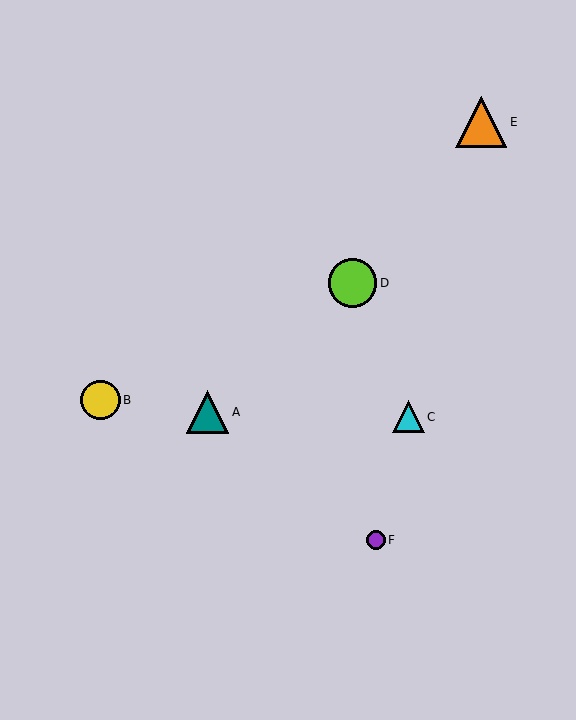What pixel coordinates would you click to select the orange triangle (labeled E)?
Click at (481, 122) to select the orange triangle E.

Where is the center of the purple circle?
The center of the purple circle is at (376, 540).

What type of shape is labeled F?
Shape F is a purple circle.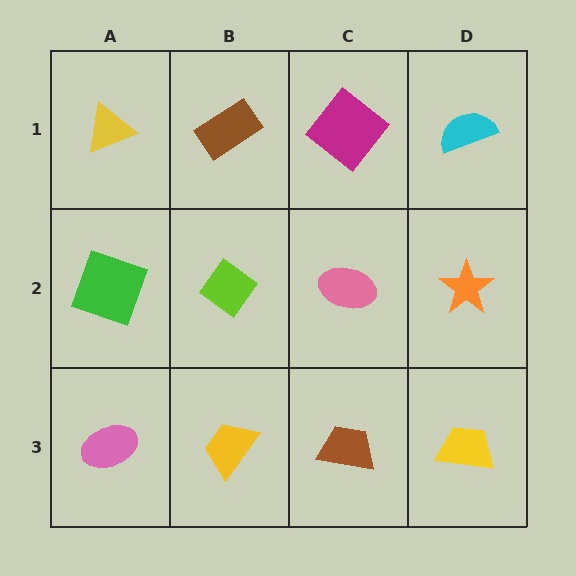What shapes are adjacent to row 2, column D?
A cyan semicircle (row 1, column D), a yellow trapezoid (row 3, column D), a pink ellipse (row 2, column C).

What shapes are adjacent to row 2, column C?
A magenta diamond (row 1, column C), a brown trapezoid (row 3, column C), a lime diamond (row 2, column B), an orange star (row 2, column D).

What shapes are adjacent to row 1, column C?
A pink ellipse (row 2, column C), a brown rectangle (row 1, column B), a cyan semicircle (row 1, column D).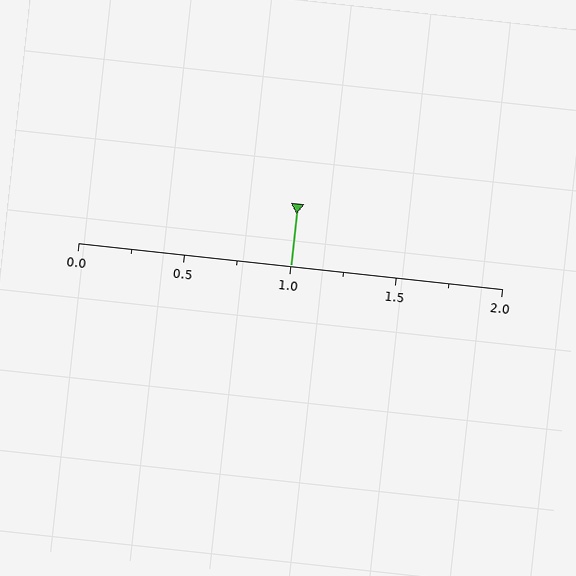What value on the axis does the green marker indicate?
The marker indicates approximately 1.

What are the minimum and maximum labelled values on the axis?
The axis runs from 0.0 to 2.0.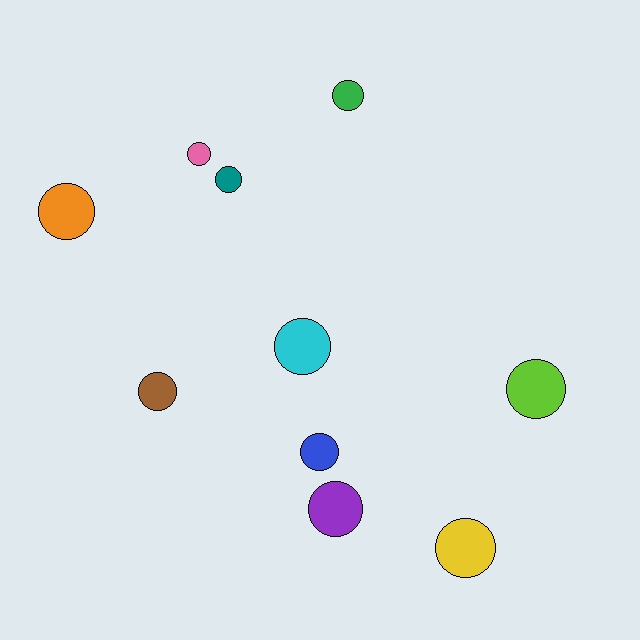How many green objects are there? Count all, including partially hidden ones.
There is 1 green object.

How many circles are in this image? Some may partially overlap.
There are 10 circles.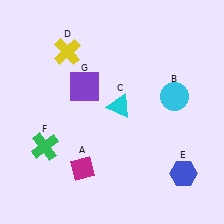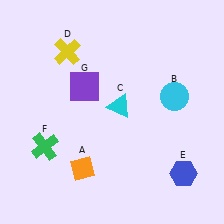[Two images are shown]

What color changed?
The diamond (A) changed from magenta in Image 1 to orange in Image 2.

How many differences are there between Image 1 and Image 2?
There is 1 difference between the two images.